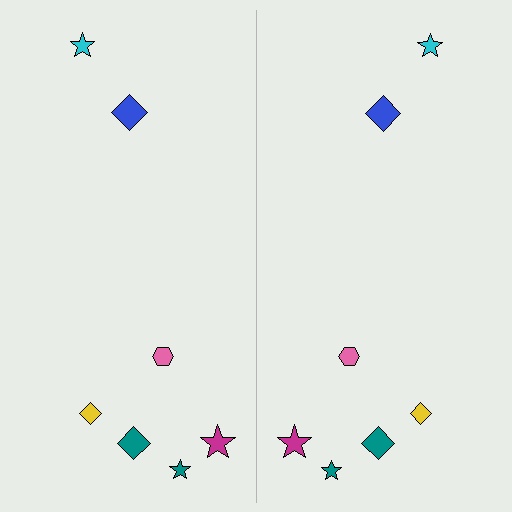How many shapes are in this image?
There are 14 shapes in this image.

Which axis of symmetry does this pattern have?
The pattern has a vertical axis of symmetry running through the center of the image.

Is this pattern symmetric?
Yes, this pattern has bilateral (reflection) symmetry.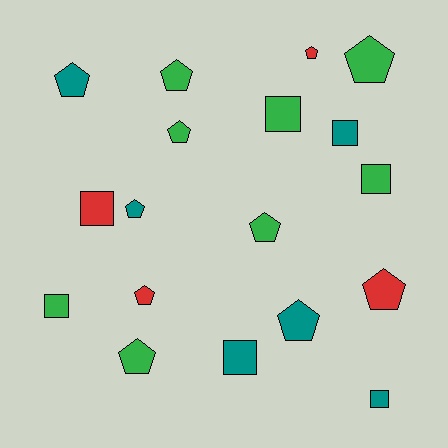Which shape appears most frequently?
Pentagon, with 11 objects.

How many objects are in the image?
There are 18 objects.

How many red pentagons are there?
There are 3 red pentagons.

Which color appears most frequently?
Green, with 8 objects.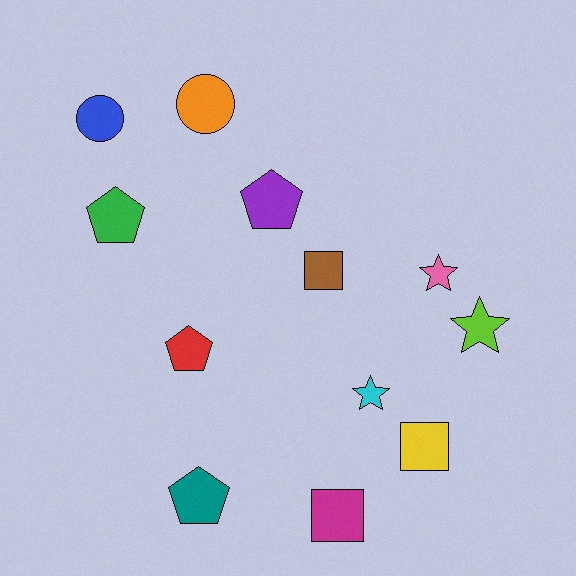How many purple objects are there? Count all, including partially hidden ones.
There is 1 purple object.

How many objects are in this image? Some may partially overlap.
There are 12 objects.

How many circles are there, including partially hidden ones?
There are 2 circles.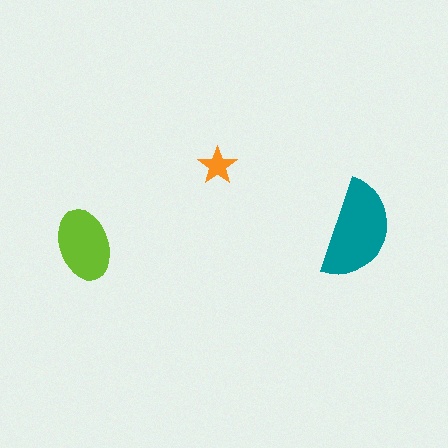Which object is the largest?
The teal semicircle.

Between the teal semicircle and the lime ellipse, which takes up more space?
The teal semicircle.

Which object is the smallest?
The orange star.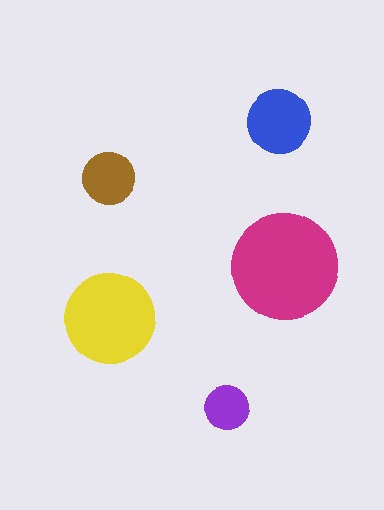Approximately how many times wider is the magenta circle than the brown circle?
About 2 times wider.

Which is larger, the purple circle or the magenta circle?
The magenta one.